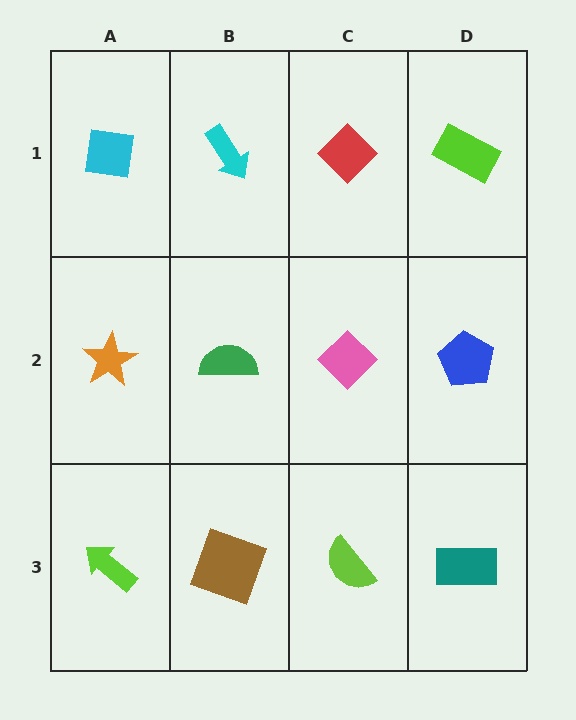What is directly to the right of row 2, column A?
A green semicircle.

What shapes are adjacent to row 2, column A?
A cyan square (row 1, column A), a lime arrow (row 3, column A), a green semicircle (row 2, column B).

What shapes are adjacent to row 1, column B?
A green semicircle (row 2, column B), a cyan square (row 1, column A), a red diamond (row 1, column C).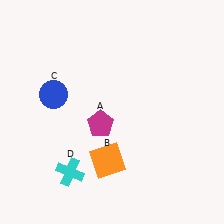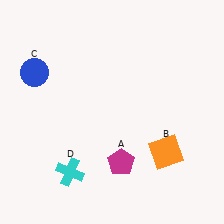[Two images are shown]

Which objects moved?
The objects that moved are: the magenta pentagon (A), the orange square (B), the blue circle (C).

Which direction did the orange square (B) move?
The orange square (B) moved right.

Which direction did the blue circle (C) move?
The blue circle (C) moved up.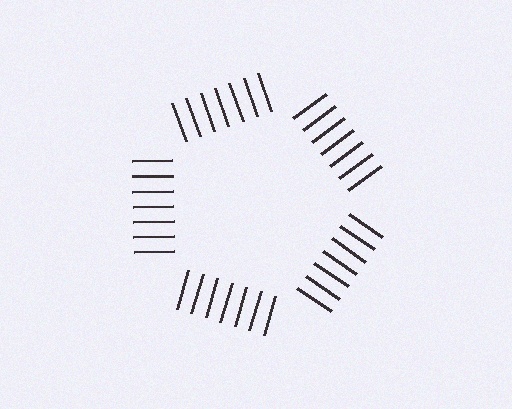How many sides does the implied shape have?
5 sides — the line-ends trace a pentagon.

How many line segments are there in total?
35 — 7 along each of the 5 edges.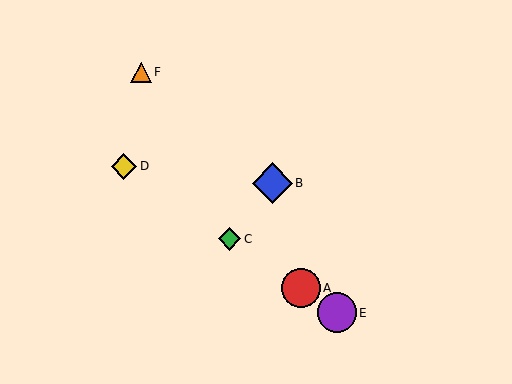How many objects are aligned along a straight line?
4 objects (A, C, D, E) are aligned along a straight line.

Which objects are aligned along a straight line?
Objects A, C, D, E are aligned along a straight line.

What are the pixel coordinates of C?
Object C is at (230, 239).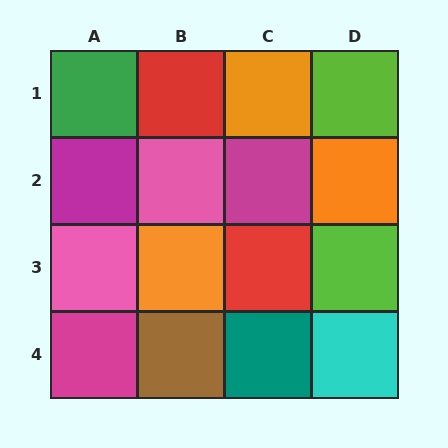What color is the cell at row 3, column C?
Red.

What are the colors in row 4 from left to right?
Magenta, brown, teal, cyan.